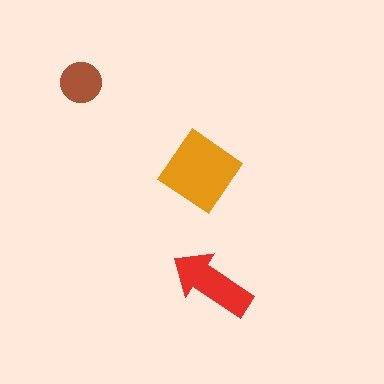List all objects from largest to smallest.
The orange diamond, the red arrow, the brown circle.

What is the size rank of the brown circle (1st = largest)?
3rd.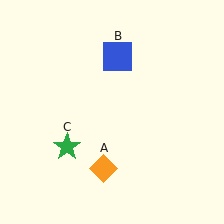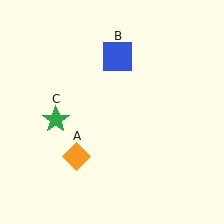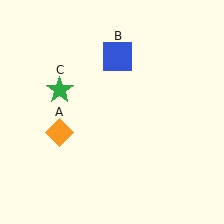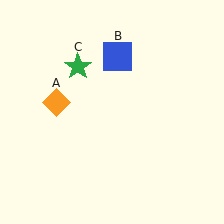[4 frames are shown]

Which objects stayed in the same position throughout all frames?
Blue square (object B) remained stationary.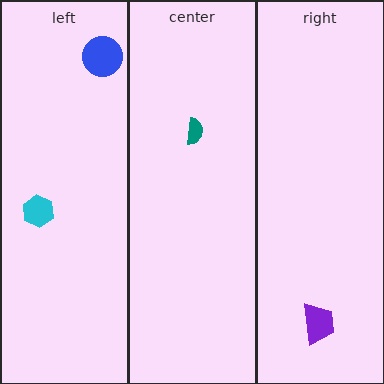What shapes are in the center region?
The teal semicircle.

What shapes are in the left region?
The cyan hexagon, the blue circle.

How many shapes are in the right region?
1.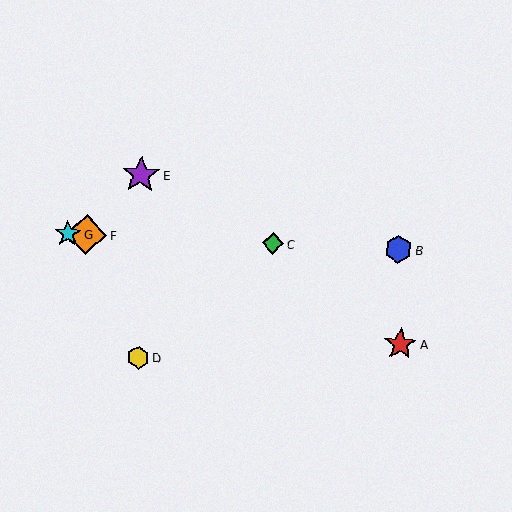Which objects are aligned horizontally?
Objects B, C, F, G are aligned horizontally.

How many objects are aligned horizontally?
4 objects (B, C, F, G) are aligned horizontally.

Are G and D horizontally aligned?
No, G is at y≈234 and D is at y≈358.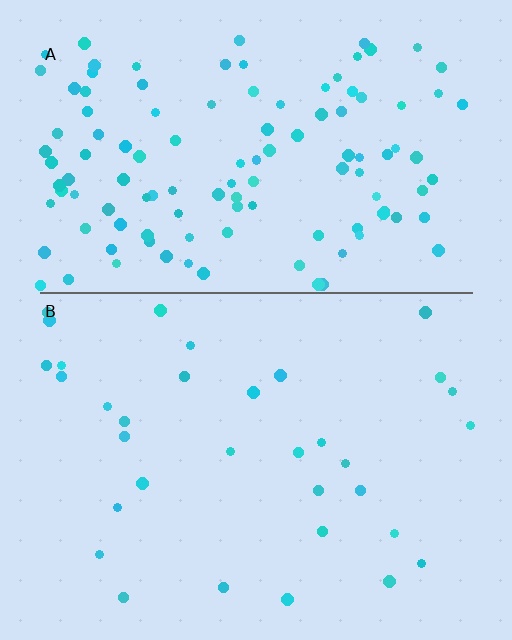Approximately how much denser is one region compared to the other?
Approximately 3.6× — region A over region B.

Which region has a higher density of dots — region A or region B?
A (the top).